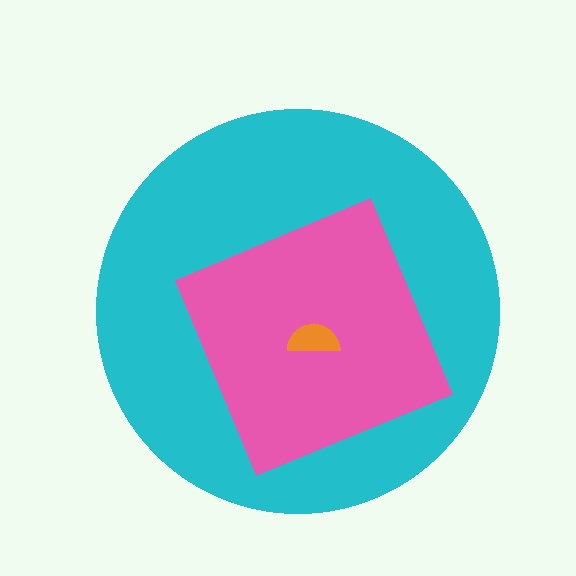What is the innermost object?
The orange semicircle.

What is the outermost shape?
The cyan circle.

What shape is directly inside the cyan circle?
The pink square.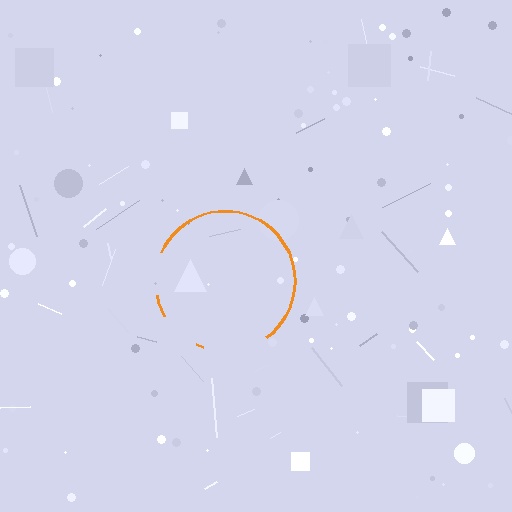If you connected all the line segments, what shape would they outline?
They would outline a circle.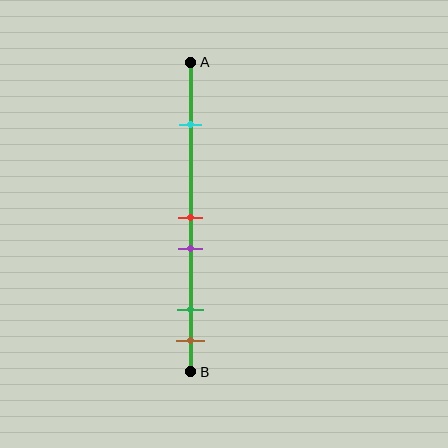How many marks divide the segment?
There are 5 marks dividing the segment.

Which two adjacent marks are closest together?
The red and purple marks are the closest adjacent pair.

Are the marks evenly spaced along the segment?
No, the marks are not evenly spaced.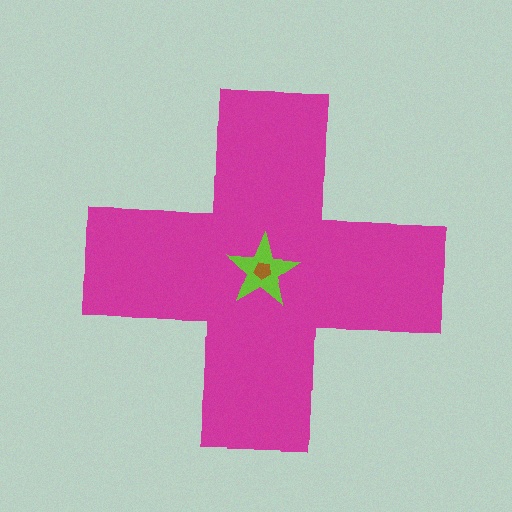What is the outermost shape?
The magenta cross.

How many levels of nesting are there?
3.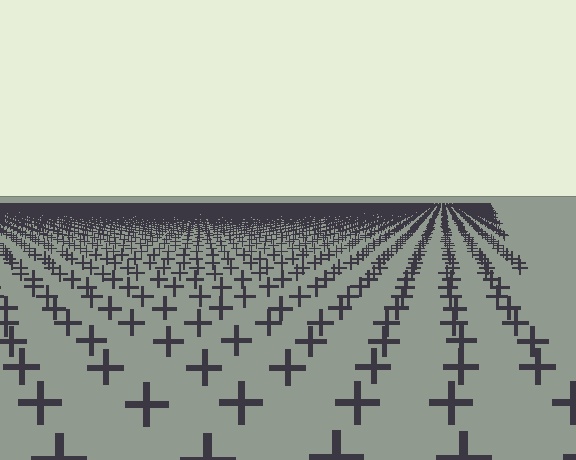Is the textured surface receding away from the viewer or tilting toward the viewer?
The surface is receding away from the viewer. Texture elements get smaller and denser toward the top.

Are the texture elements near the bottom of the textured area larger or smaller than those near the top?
Larger. Near the bottom, elements are closer to the viewer and appear at a bigger on-screen size.